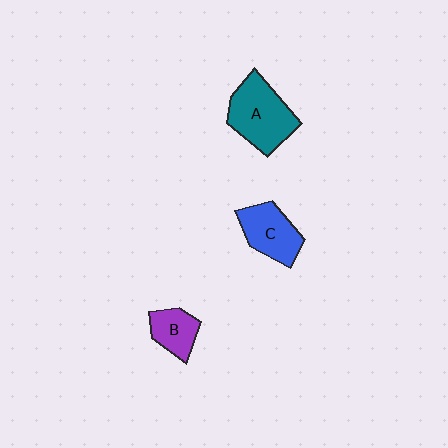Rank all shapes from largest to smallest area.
From largest to smallest: A (teal), C (blue), B (purple).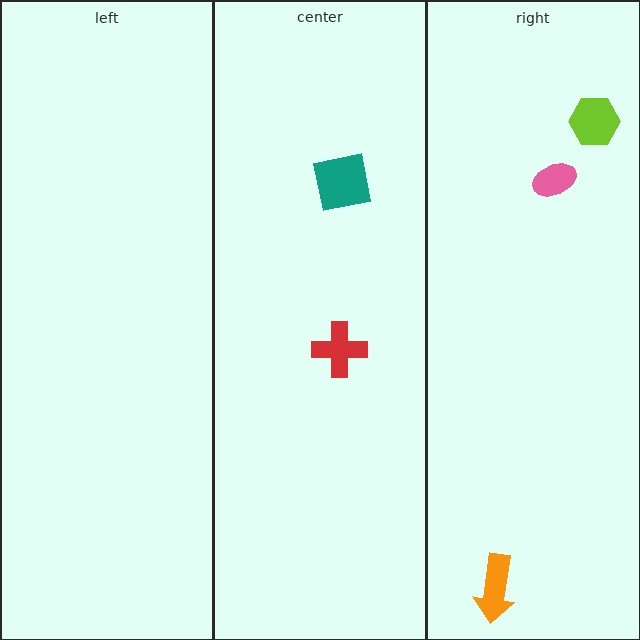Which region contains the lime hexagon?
The right region.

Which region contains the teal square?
The center region.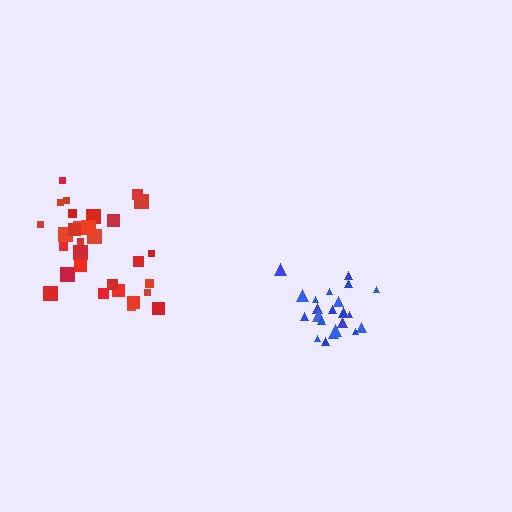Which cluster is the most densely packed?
Blue.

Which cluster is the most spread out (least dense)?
Red.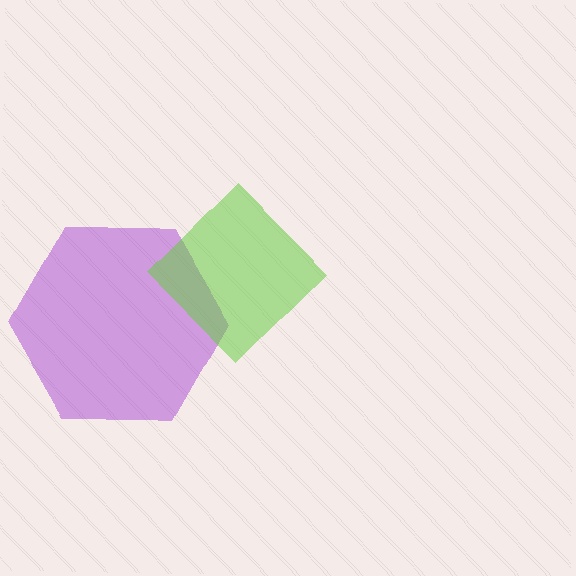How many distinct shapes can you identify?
There are 2 distinct shapes: a purple hexagon, a lime diamond.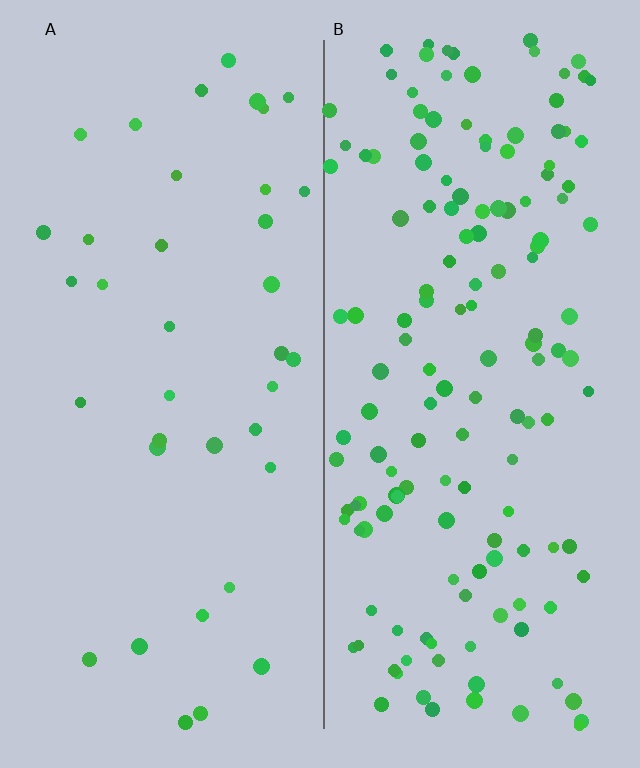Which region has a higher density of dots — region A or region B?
B (the right).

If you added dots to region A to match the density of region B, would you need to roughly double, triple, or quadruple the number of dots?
Approximately quadruple.